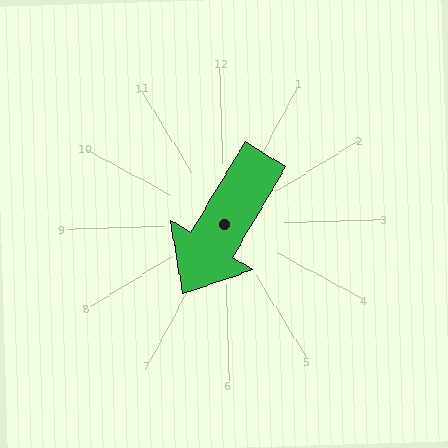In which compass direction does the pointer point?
Southwest.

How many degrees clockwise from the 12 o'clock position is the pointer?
Approximately 213 degrees.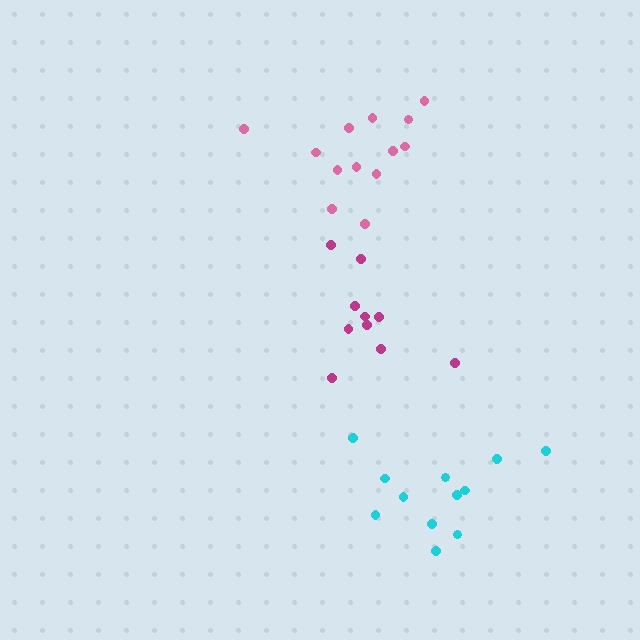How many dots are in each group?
Group 1: 10 dots, Group 2: 12 dots, Group 3: 13 dots (35 total).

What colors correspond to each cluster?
The clusters are colored: magenta, cyan, pink.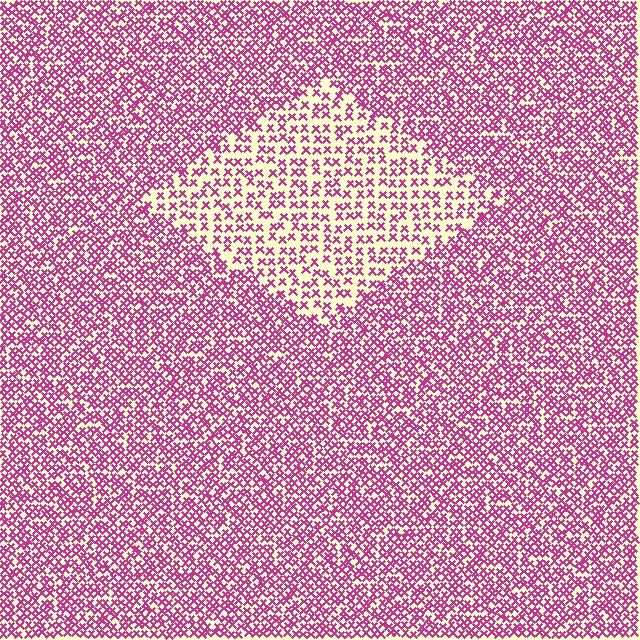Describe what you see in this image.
The image contains small magenta elements arranged at two different densities. A diamond-shaped region is visible where the elements are less densely packed than the surrounding area.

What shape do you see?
I see a diamond.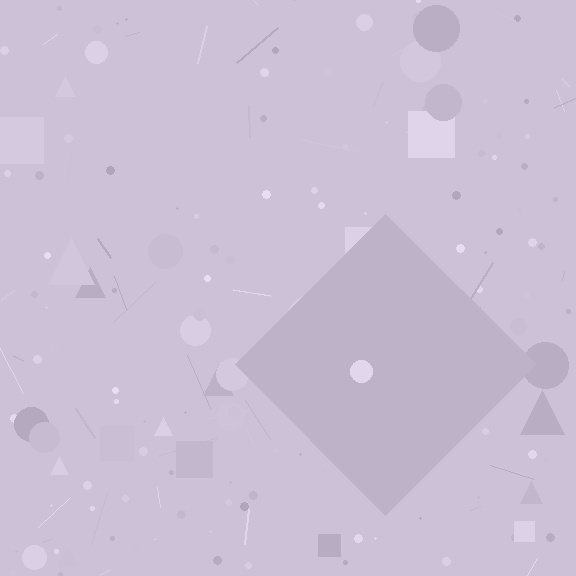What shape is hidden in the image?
A diamond is hidden in the image.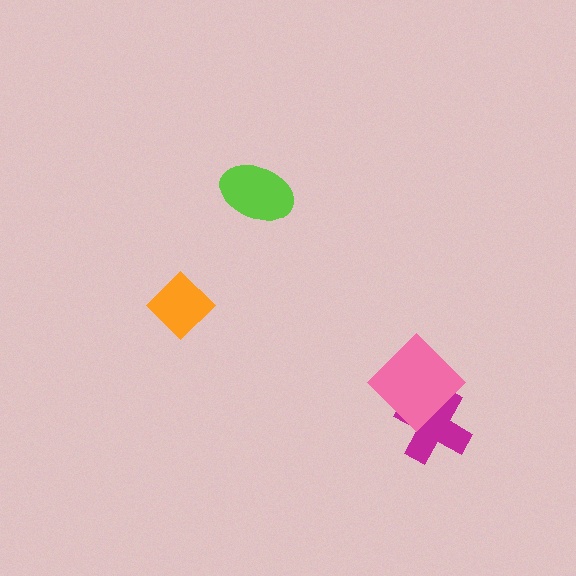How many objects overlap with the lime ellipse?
0 objects overlap with the lime ellipse.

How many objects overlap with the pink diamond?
1 object overlaps with the pink diamond.